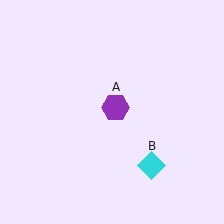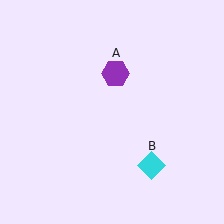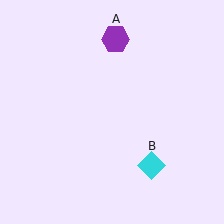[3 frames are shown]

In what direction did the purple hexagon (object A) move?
The purple hexagon (object A) moved up.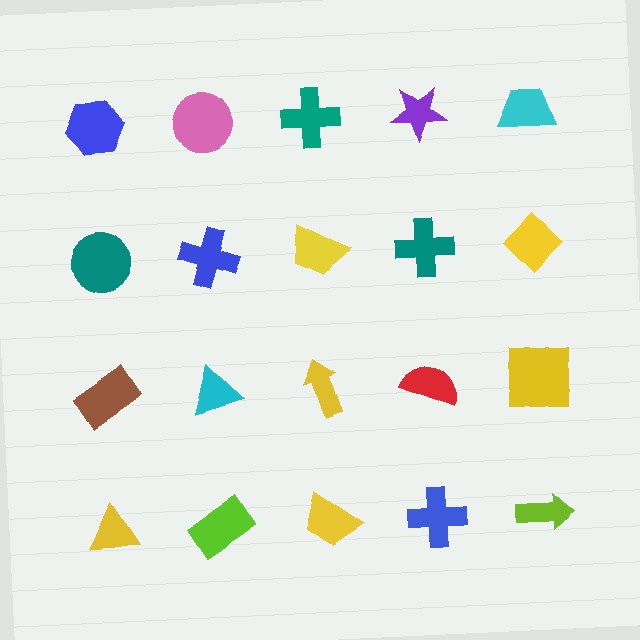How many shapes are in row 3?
5 shapes.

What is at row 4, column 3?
A yellow trapezoid.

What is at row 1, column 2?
A pink circle.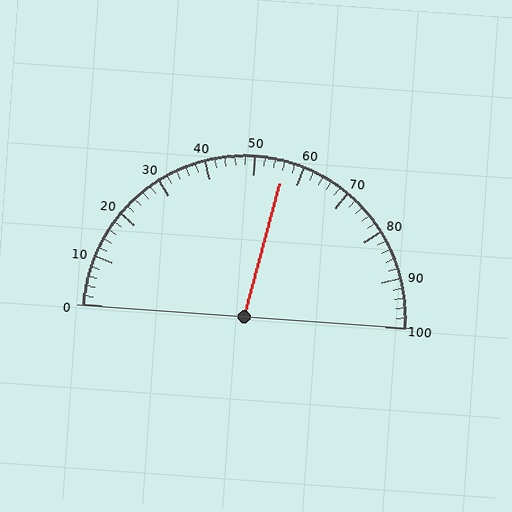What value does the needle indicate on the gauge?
The needle indicates approximately 56.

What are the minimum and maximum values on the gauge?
The gauge ranges from 0 to 100.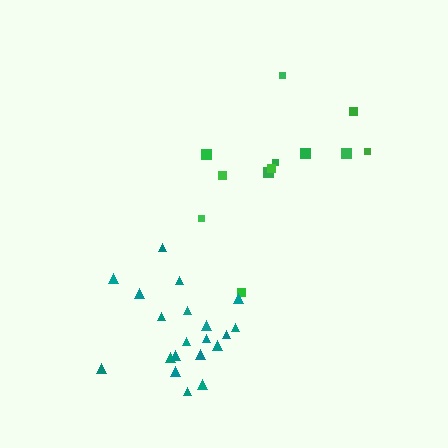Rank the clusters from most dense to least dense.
teal, green.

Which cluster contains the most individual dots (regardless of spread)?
Teal (20).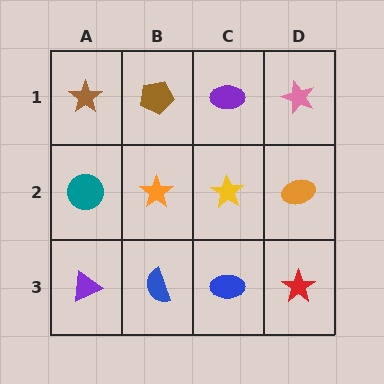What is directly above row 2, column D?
A pink star.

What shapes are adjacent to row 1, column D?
An orange ellipse (row 2, column D), a purple ellipse (row 1, column C).